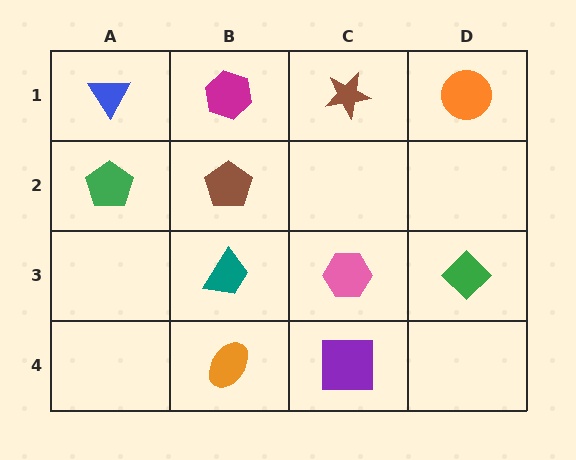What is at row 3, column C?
A pink hexagon.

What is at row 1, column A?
A blue triangle.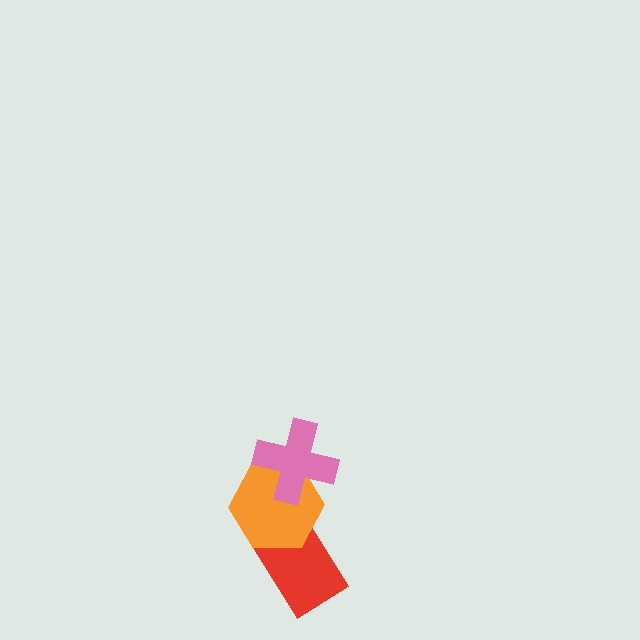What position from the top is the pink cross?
The pink cross is 1st from the top.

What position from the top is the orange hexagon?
The orange hexagon is 2nd from the top.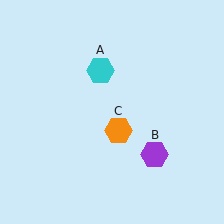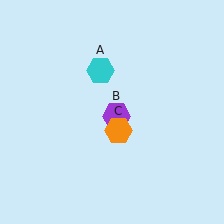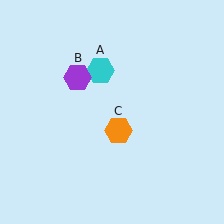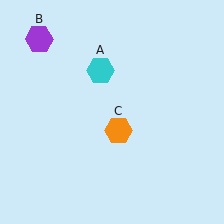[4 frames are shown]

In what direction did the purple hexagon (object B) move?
The purple hexagon (object B) moved up and to the left.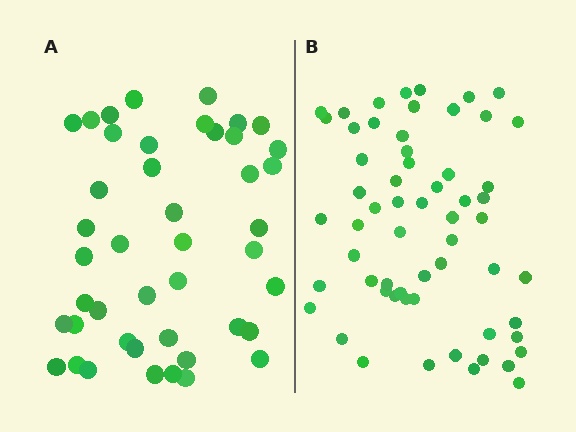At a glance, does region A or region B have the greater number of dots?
Region B (the right region) has more dots.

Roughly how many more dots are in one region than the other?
Region B has approximately 15 more dots than region A.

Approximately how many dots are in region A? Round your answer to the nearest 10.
About 40 dots. (The exact count is 44, which rounds to 40.)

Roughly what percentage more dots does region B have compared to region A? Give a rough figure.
About 35% more.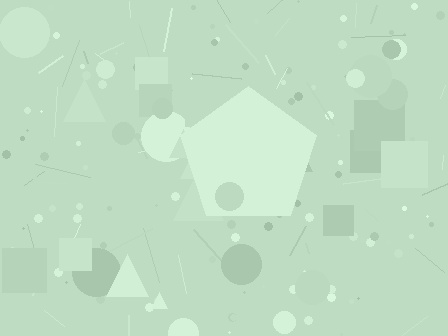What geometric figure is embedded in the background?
A pentagon is embedded in the background.